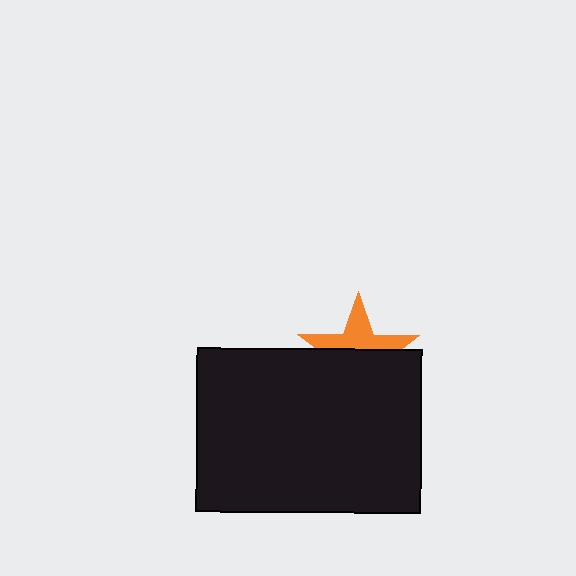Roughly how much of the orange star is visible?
A small part of it is visible (roughly 43%).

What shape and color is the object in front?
The object in front is a black rectangle.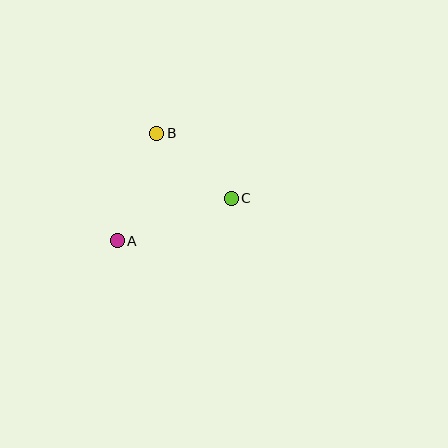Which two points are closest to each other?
Points B and C are closest to each other.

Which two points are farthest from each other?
Points A and C are farthest from each other.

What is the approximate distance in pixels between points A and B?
The distance between A and B is approximately 115 pixels.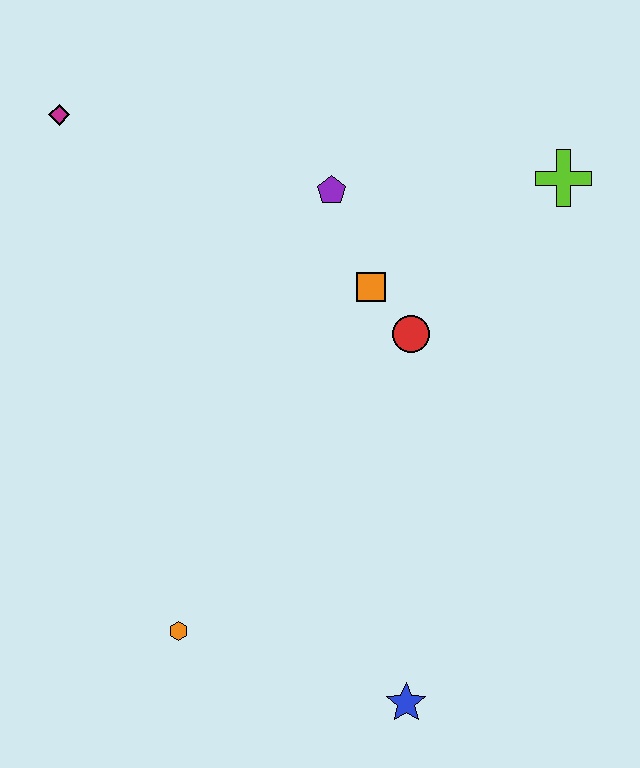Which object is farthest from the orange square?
The blue star is farthest from the orange square.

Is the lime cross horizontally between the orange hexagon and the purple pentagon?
No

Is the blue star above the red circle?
No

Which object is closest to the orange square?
The red circle is closest to the orange square.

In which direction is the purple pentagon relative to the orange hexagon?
The purple pentagon is above the orange hexagon.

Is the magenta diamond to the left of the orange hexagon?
Yes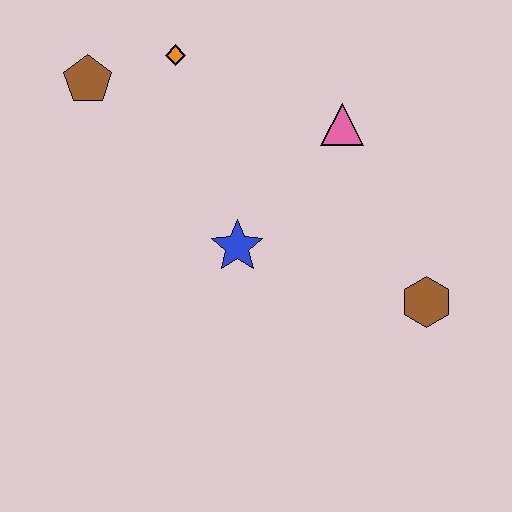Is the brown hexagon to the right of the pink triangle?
Yes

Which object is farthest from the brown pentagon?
The brown hexagon is farthest from the brown pentagon.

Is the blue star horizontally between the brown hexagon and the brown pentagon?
Yes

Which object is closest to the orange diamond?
The brown pentagon is closest to the orange diamond.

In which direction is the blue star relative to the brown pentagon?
The blue star is below the brown pentagon.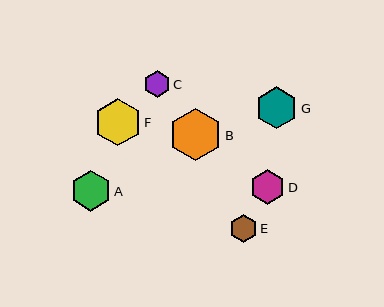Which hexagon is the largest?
Hexagon B is the largest with a size of approximately 52 pixels.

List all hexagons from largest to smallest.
From largest to smallest: B, F, G, A, D, E, C.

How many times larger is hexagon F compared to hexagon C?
Hexagon F is approximately 1.8 times the size of hexagon C.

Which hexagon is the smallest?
Hexagon C is the smallest with a size of approximately 26 pixels.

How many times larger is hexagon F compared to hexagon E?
Hexagon F is approximately 1.7 times the size of hexagon E.